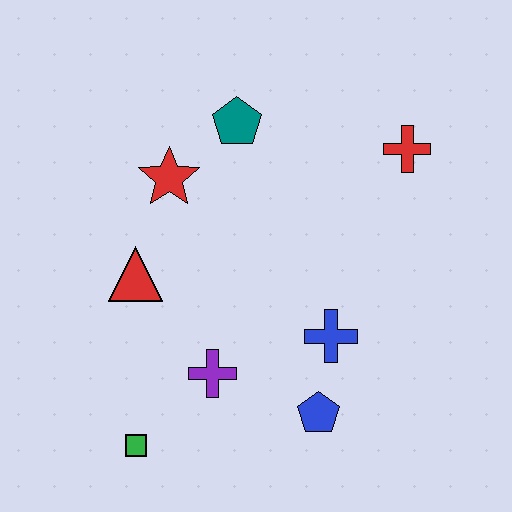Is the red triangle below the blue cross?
No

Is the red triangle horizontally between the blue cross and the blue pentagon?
No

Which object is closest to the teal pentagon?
The red star is closest to the teal pentagon.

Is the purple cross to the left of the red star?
No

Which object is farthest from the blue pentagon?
The teal pentagon is farthest from the blue pentagon.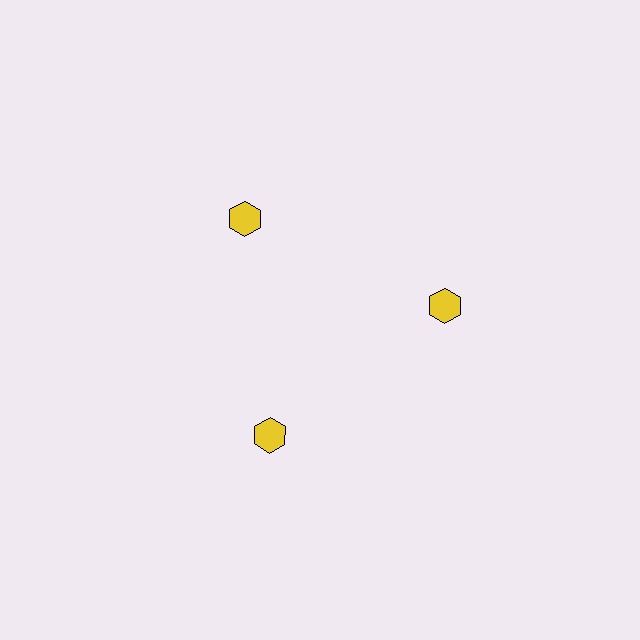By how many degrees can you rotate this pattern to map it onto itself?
The pattern maps onto itself every 120 degrees of rotation.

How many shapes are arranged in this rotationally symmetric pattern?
There are 3 shapes, arranged in 3 groups of 1.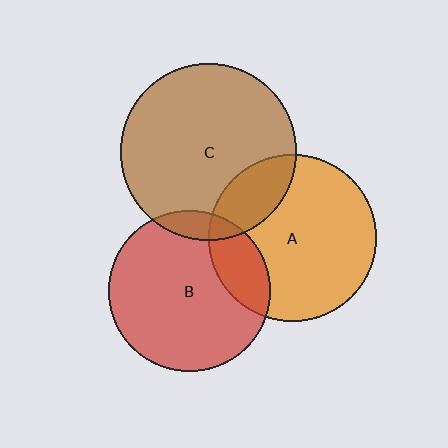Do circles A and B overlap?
Yes.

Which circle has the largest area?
Circle C (brown).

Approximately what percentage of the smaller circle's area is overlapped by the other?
Approximately 20%.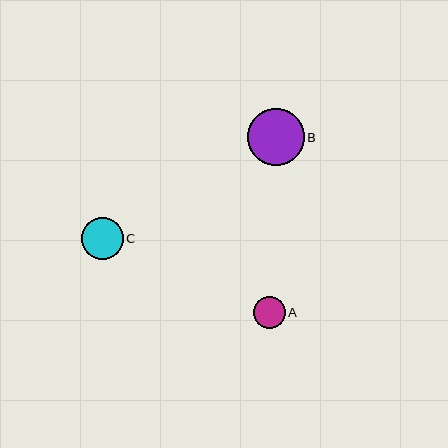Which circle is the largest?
Circle B is the largest with a size of approximately 57 pixels.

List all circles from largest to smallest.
From largest to smallest: B, C, A.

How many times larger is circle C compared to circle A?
Circle C is approximately 1.3 times the size of circle A.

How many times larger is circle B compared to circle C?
Circle B is approximately 1.4 times the size of circle C.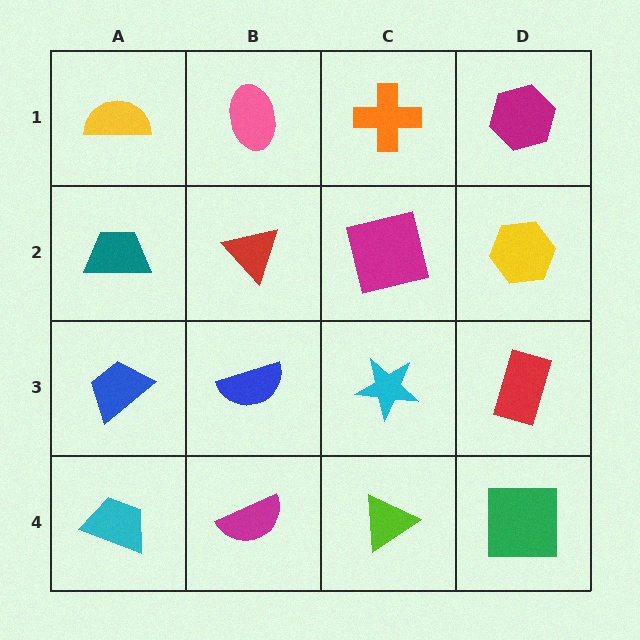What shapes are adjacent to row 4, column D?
A red rectangle (row 3, column D), a lime triangle (row 4, column C).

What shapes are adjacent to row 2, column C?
An orange cross (row 1, column C), a cyan star (row 3, column C), a red triangle (row 2, column B), a yellow hexagon (row 2, column D).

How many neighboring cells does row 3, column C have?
4.